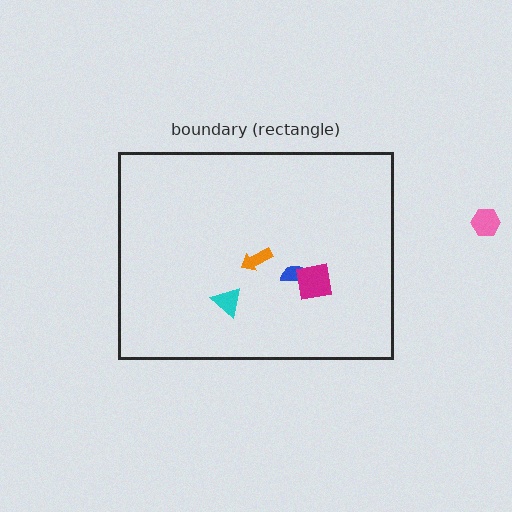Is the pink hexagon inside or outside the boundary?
Outside.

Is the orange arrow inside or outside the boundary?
Inside.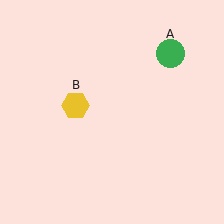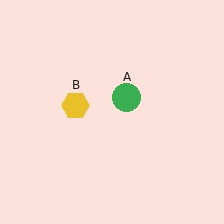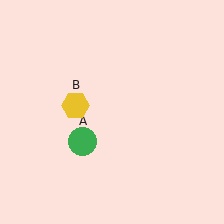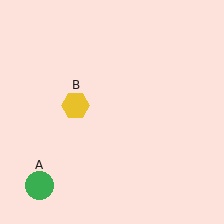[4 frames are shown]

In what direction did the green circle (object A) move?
The green circle (object A) moved down and to the left.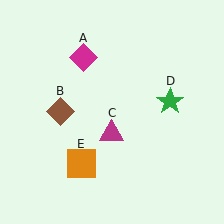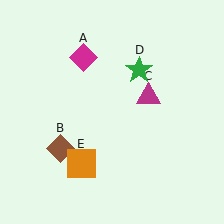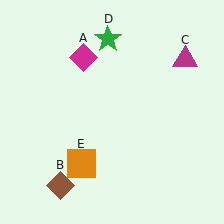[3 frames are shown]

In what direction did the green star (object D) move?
The green star (object D) moved up and to the left.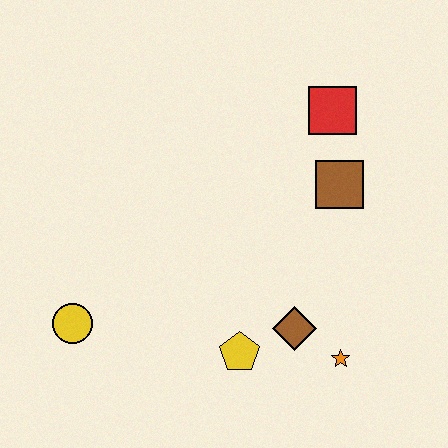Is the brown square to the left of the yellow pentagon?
No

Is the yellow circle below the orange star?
No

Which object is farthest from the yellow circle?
The red square is farthest from the yellow circle.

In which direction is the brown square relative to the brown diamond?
The brown square is above the brown diamond.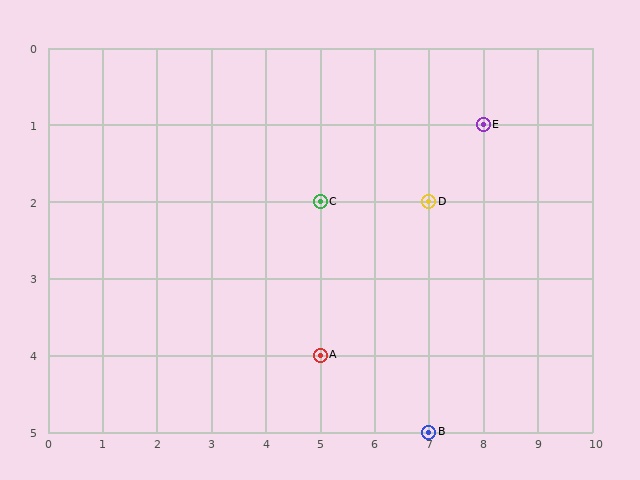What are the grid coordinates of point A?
Point A is at grid coordinates (5, 4).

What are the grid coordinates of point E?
Point E is at grid coordinates (8, 1).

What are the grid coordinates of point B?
Point B is at grid coordinates (7, 5).